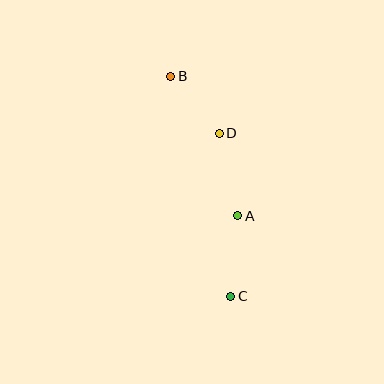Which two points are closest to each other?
Points B and D are closest to each other.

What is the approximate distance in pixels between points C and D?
The distance between C and D is approximately 164 pixels.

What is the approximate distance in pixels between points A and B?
The distance between A and B is approximately 155 pixels.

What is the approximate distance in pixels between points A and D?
The distance between A and D is approximately 85 pixels.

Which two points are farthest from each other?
Points B and C are farthest from each other.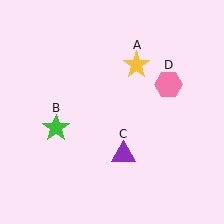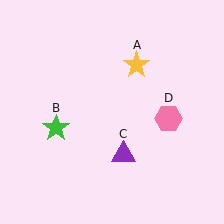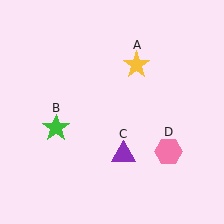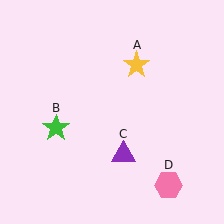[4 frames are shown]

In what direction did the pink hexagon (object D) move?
The pink hexagon (object D) moved down.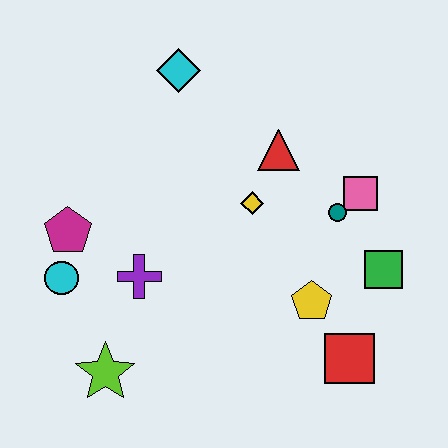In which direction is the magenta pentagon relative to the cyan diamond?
The magenta pentagon is below the cyan diamond.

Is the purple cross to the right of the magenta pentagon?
Yes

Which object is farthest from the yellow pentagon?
The cyan diamond is farthest from the yellow pentagon.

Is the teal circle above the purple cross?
Yes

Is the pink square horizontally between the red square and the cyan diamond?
No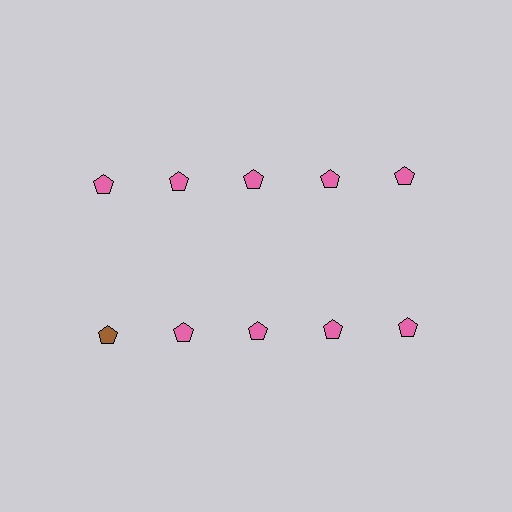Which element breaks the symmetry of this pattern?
The brown pentagon in the second row, leftmost column breaks the symmetry. All other shapes are pink pentagons.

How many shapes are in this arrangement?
There are 10 shapes arranged in a grid pattern.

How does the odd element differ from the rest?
It has a different color: brown instead of pink.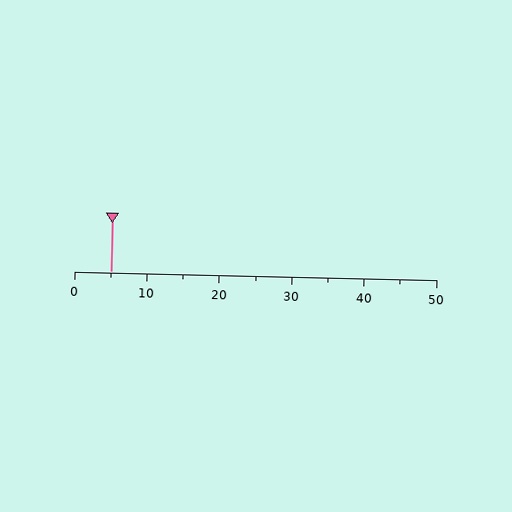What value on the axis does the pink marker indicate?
The marker indicates approximately 5.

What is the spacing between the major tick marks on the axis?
The major ticks are spaced 10 apart.